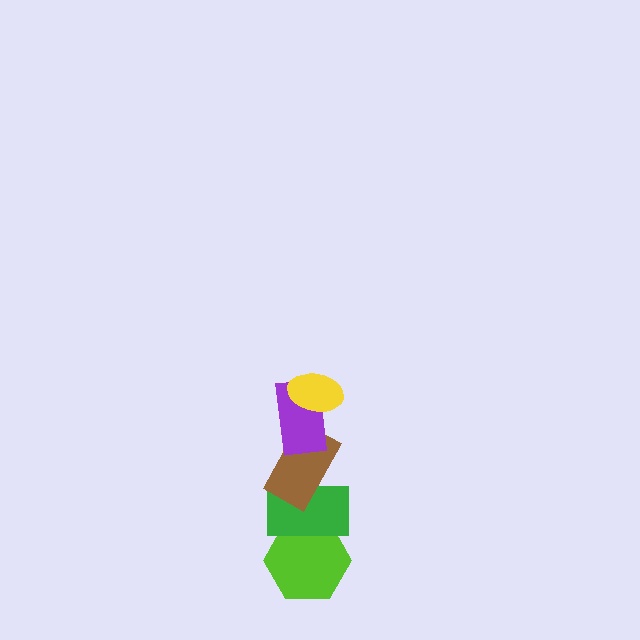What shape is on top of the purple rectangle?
The yellow ellipse is on top of the purple rectangle.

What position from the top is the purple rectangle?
The purple rectangle is 2nd from the top.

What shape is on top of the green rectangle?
The brown rectangle is on top of the green rectangle.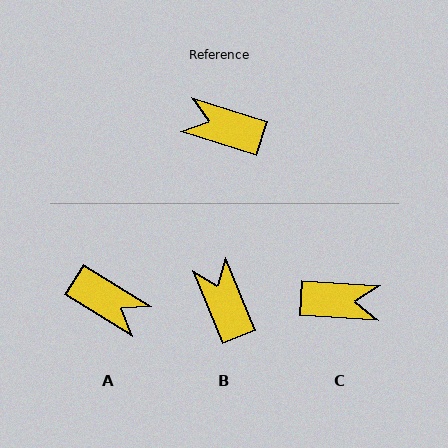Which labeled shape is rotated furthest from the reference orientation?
A, about 166 degrees away.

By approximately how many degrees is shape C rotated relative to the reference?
Approximately 165 degrees clockwise.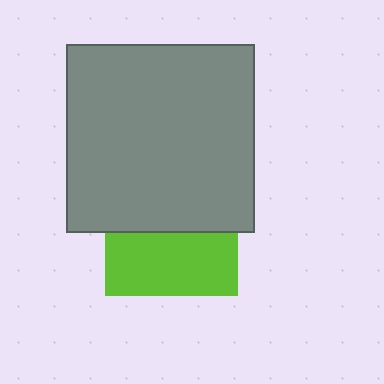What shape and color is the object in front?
The object in front is a gray square.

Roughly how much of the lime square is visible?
About half of it is visible (roughly 47%).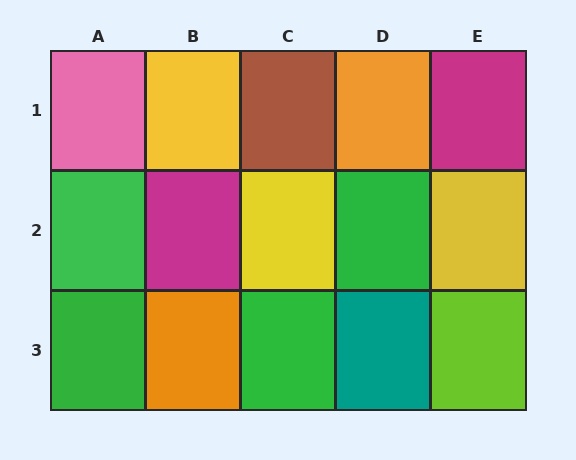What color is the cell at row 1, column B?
Yellow.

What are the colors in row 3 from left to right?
Green, orange, green, teal, lime.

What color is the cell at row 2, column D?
Green.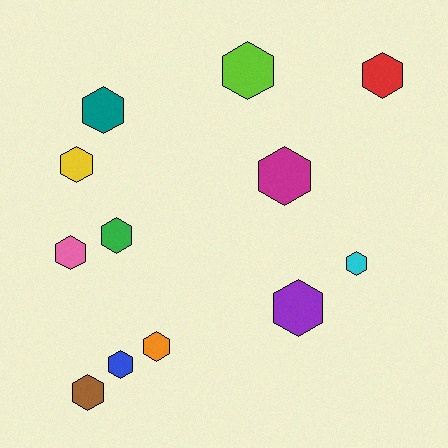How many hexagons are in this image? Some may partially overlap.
There are 12 hexagons.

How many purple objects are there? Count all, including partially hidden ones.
There is 1 purple object.